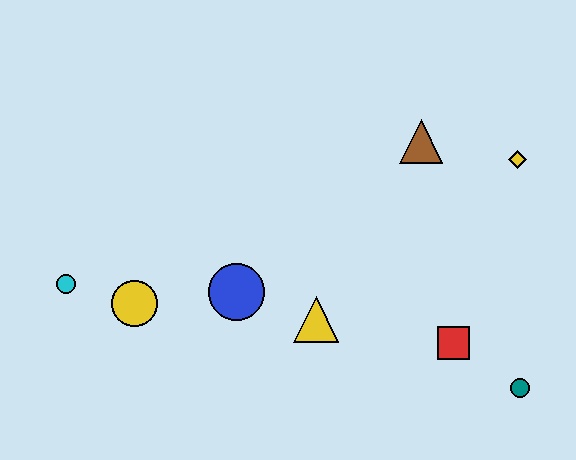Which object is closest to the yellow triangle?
The blue circle is closest to the yellow triangle.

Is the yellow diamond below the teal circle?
No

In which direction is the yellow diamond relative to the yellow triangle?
The yellow diamond is to the right of the yellow triangle.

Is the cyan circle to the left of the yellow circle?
Yes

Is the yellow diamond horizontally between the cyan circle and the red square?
No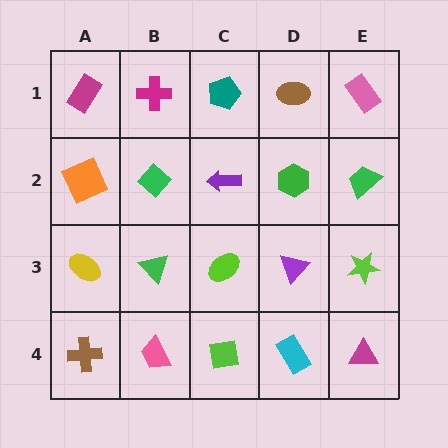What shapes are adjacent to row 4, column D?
A purple triangle (row 3, column D), a lime square (row 4, column C), a magenta triangle (row 4, column E).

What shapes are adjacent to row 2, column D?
A brown ellipse (row 1, column D), a purple triangle (row 3, column D), a purple arrow (row 2, column C), a green trapezoid (row 2, column E).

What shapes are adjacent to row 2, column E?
A pink rectangle (row 1, column E), a lime star (row 3, column E), a green hexagon (row 2, column D).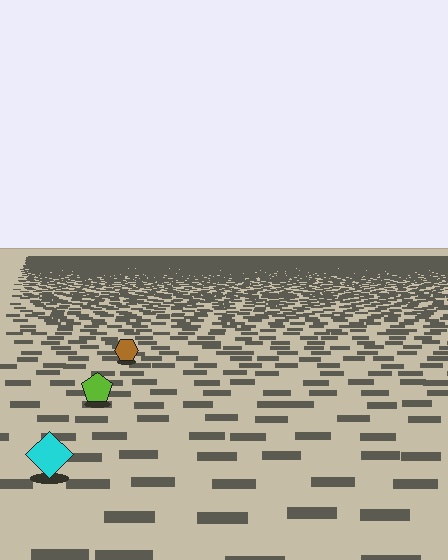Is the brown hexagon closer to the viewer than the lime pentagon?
No. The lime pentagon is closer — you can tell from the texture gradient: the ground texture is coarser near it.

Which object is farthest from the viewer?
The brown hexagon is farthest from the viewer. It appears smaller and the ground texture around it is denser.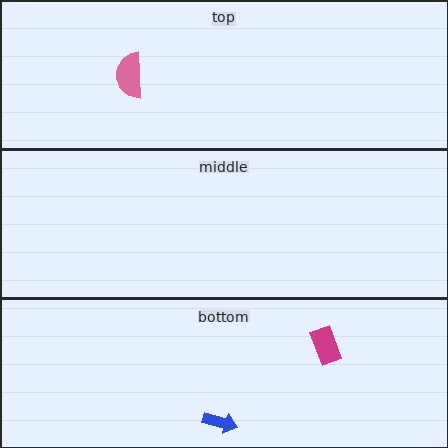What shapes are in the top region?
The pink semicircle.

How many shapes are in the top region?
1.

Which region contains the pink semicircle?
The top region.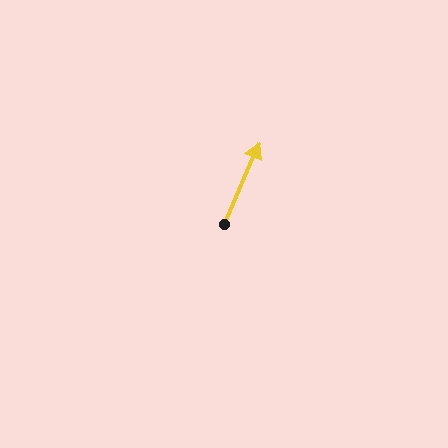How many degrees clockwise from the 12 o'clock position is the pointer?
Approximately 23 degrees.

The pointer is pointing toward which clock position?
Roughly 1 o'clock.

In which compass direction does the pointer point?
Northeast.